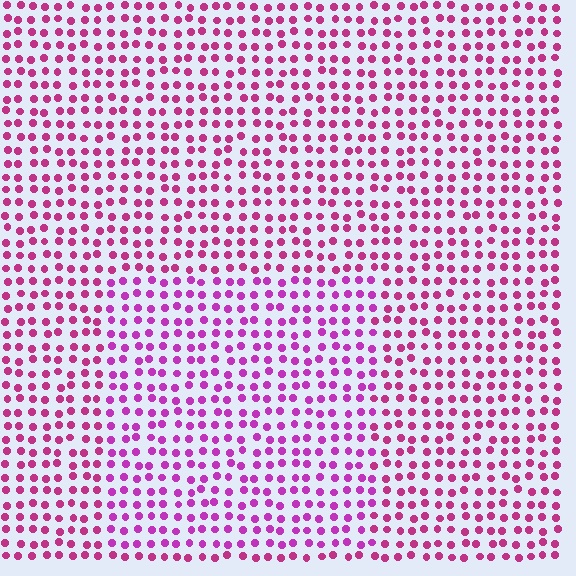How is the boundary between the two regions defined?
The boundary is defined purely by a slight shift in hue (about 22 degrees). Spacing, size, and orientation are identical on both sides.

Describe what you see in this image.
The image is filled with small magenta elements in a uniform arrangement. A rectangle-shaped region is visible where the elements are tinted to a slightly different hue, forming a subtle color boundary.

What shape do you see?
I see a rectangle.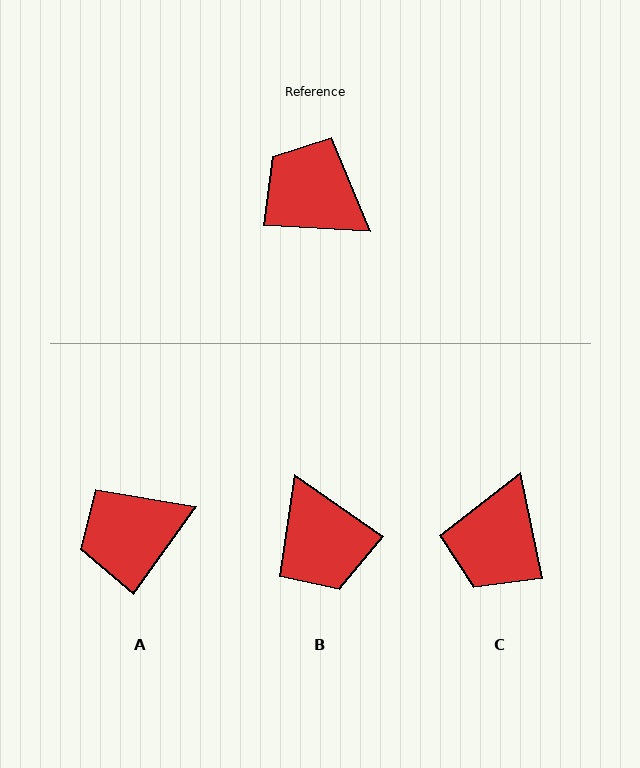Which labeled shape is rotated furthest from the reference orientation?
B, about 148 degrees away.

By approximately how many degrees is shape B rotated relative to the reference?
Approximately 148 degrees counter-clockwise.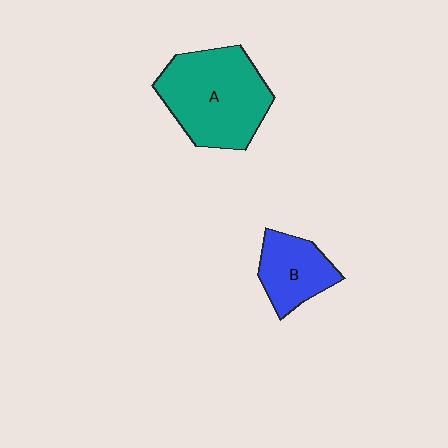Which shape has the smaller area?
Shape B (blue).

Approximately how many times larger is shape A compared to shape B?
Approximately 1.9 times.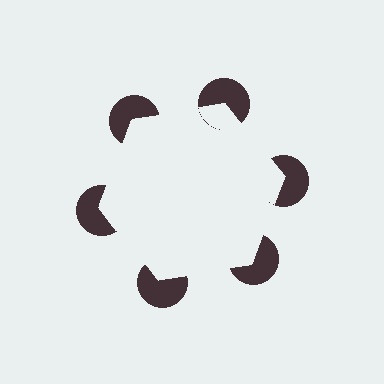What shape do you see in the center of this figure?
An illusory hexagon — its edges are inferred from the aligned wedge cuts in the pac-man discs, not physically drawn.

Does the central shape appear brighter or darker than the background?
It typically appears slightly brighter than the background, even though no actual brightness change is drawn.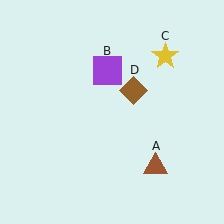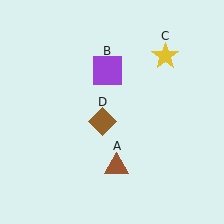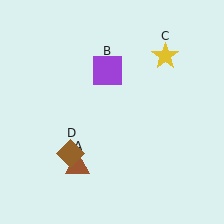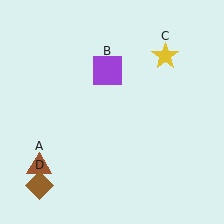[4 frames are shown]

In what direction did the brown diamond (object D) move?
The brown diamond (object D) moved down and to the left.